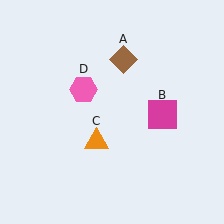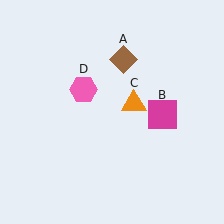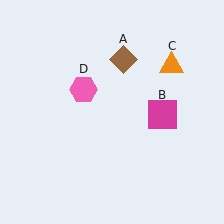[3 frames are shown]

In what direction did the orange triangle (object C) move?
The orange triangle (object C) moved up and to the right.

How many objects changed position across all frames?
1 object changed position: orange triangle (object C).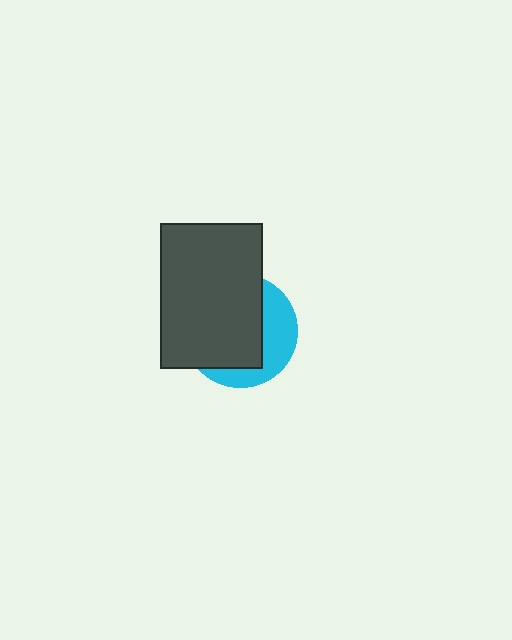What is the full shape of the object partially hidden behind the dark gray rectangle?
The partially hidden object is a cyan circle.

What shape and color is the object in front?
The object in front is a dark gray rectangle.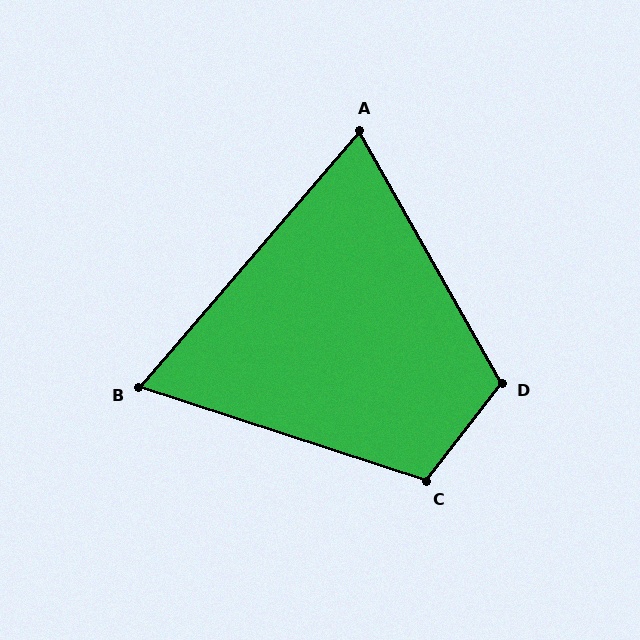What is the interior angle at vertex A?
Approximately 70 degrees (acute).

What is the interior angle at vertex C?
Approximately 110 degrees (obtuse).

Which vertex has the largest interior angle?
D, at approximately 113 degrees.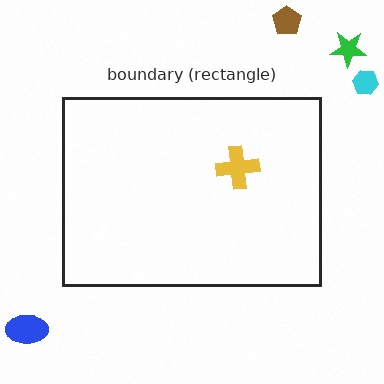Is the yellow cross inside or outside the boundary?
Inside.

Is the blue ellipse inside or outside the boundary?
Outside.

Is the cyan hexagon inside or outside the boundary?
Outside.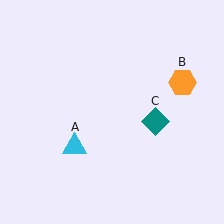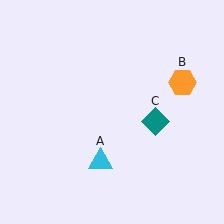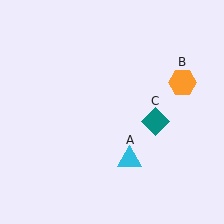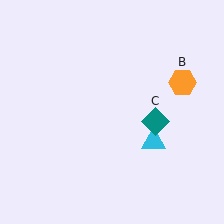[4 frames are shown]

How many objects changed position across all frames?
1 object changed position: cyan triangle (object A).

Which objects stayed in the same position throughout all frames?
Orange hexagon (object B) and teal diamond (object C) remained stationary.